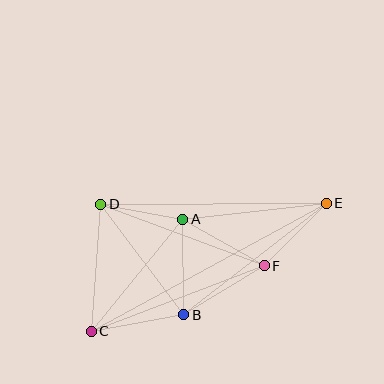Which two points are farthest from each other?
Points C and E are farthest from each other.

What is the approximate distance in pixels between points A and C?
The distance between A and C is approximately 145 pixels.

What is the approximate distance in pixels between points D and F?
The distance between D and F is approximately 175 pixels.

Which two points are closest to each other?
Points A and D are closest to each other.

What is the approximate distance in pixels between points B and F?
The distance between B and F is approximately 94 pixels.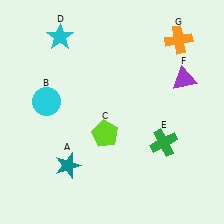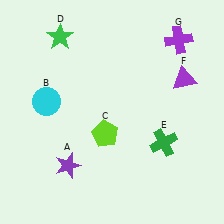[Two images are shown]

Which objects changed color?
A changed from teal to purple. D changed from cyan to green. G changed from orange to purple.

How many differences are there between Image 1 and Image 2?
There are 3 differences between the two images.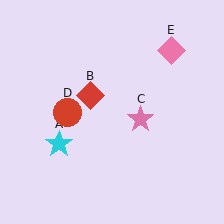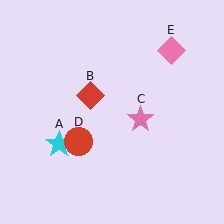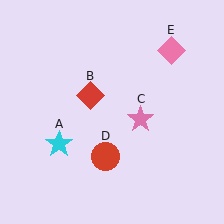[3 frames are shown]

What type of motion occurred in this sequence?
The red circle (object D) rotated counterclockwise around the center of the scene.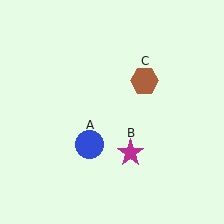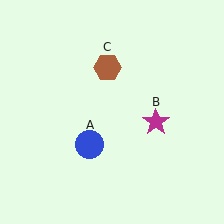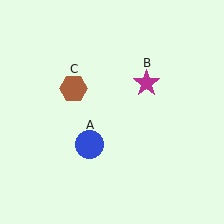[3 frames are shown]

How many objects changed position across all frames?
2 objects changed position: magenta star (object B), brown hexagon (object C).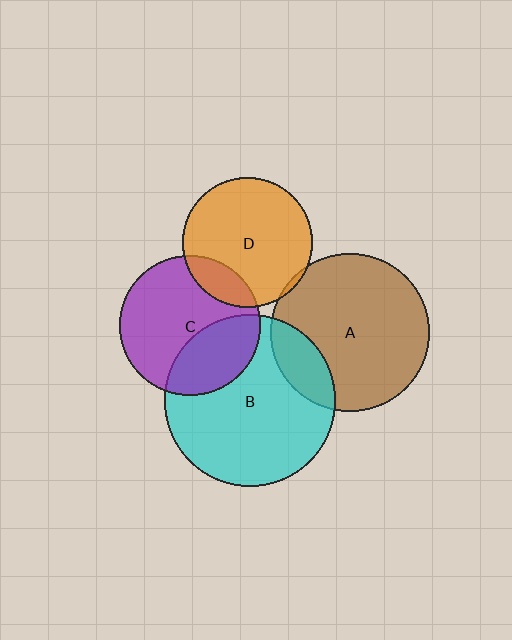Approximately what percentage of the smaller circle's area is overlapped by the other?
Approximately 5%.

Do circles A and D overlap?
Yes.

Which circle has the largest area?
Circle B (cyan).